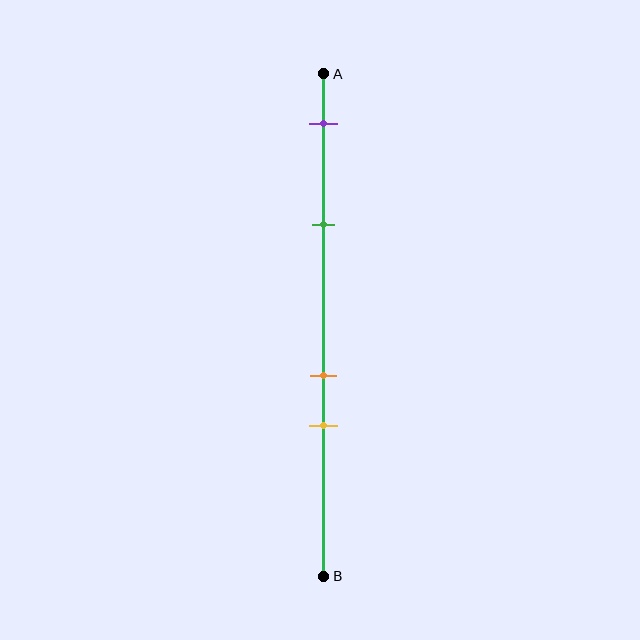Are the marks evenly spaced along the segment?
No, the marks are not evenly spaced.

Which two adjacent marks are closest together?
The orange and yellow marks are the closest adjacent pair.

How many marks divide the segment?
There are 4 marks dividing the segment.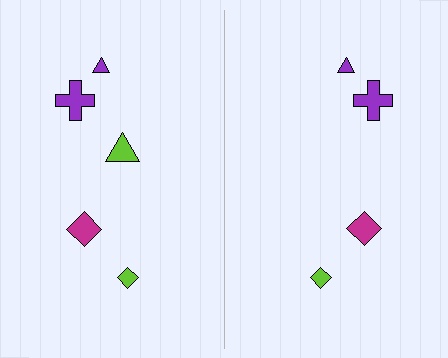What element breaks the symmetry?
A lime triangle is missing from the right side.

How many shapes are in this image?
There are 9 shapes in this image.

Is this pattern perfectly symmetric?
No, the pattern is not perfectly symmetric. A lime triangle is missing from the right side.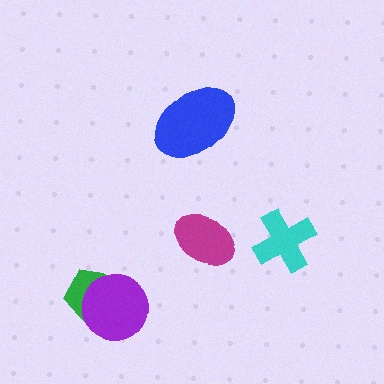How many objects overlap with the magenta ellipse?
0 objects overlap with the magenta ellipse.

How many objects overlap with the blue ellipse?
0 objects overlap with the blue ellipse.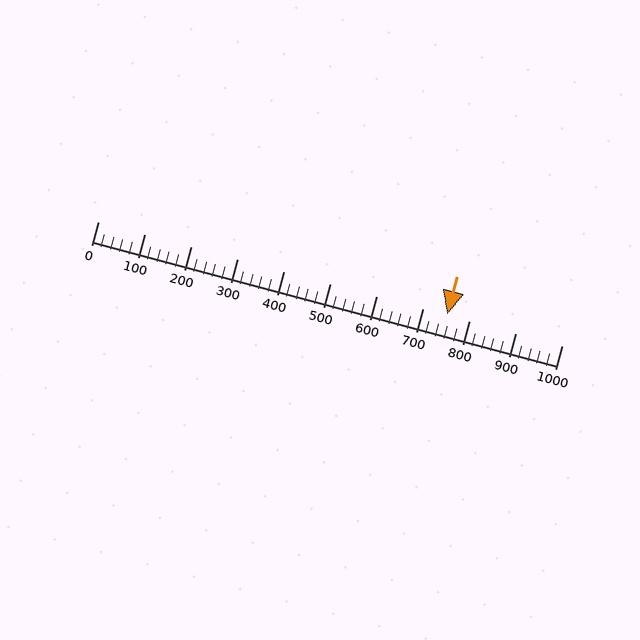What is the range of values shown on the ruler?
The ruler shows values from 0 to 1000.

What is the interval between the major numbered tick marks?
The major tick marks are spaced 100 units apart.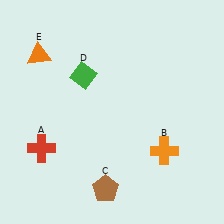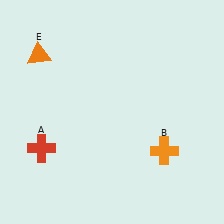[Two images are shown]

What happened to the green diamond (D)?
The green diamond (D) was removed in Image 2. It was in the top-left area of Image 1.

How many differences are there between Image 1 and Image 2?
There are 2 differences between the two images.